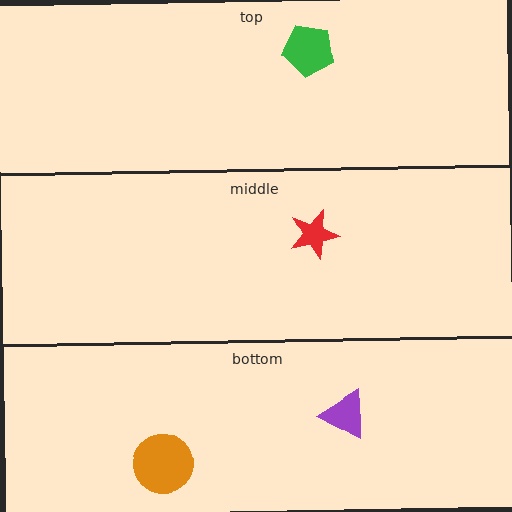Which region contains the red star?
The middle region.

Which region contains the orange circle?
The bottom region.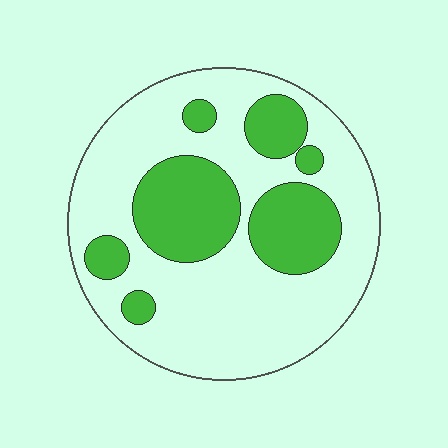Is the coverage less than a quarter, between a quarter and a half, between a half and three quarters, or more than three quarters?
Between a quarter and a half.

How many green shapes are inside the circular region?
7.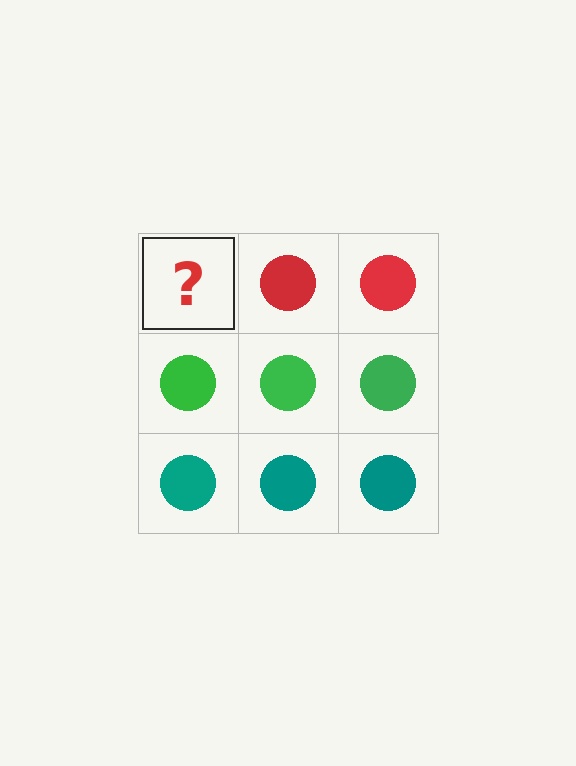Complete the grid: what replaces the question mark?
The question mark should be replaced with a red circle.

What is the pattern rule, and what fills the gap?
The rule is that each row has a consistent color. The gap should be filled with a red circle.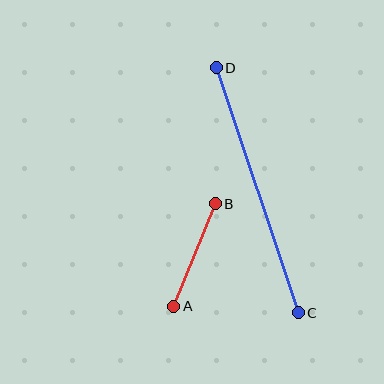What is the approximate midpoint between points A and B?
The midpoint is at approximately (195, 255) pixels.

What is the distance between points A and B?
The distance is approximately 111 pixels.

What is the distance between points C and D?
The distance is approximately 258 pixels.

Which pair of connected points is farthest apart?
Points C and D are farthest apart.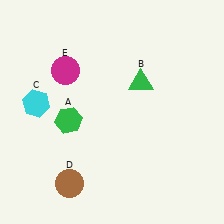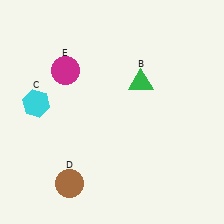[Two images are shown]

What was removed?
The green hexagon (A) was removed in Image 2.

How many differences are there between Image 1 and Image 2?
There is 1 difference between the two images.